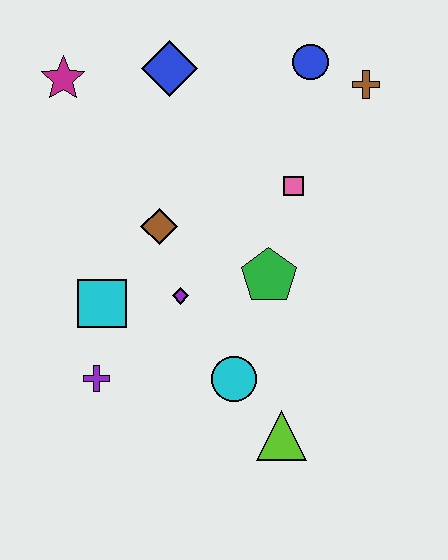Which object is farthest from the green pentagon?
The magenta star is farthest from the green pentagon.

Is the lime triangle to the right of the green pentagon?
Yes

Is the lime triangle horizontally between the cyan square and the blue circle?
Yes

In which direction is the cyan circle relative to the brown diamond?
The cyan circle is below the brown diamond.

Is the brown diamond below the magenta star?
Yes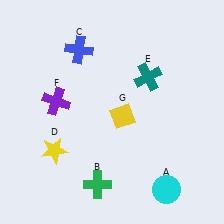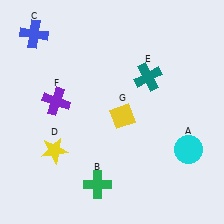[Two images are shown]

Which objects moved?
The objects that moved are: the cyan circle (A), the blue cross (C).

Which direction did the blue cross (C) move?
The blue cross (C) moved left.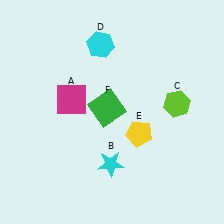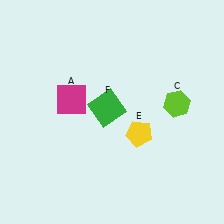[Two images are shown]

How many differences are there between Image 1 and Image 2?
There are 2 differences between the two images.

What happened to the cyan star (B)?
The cyan star (B) was removed in Image 2. It was in the bottom-left area of Image 1.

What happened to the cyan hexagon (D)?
The cyan hexagon (D) was removed in Image 2. It was in the top-left area of Image 1.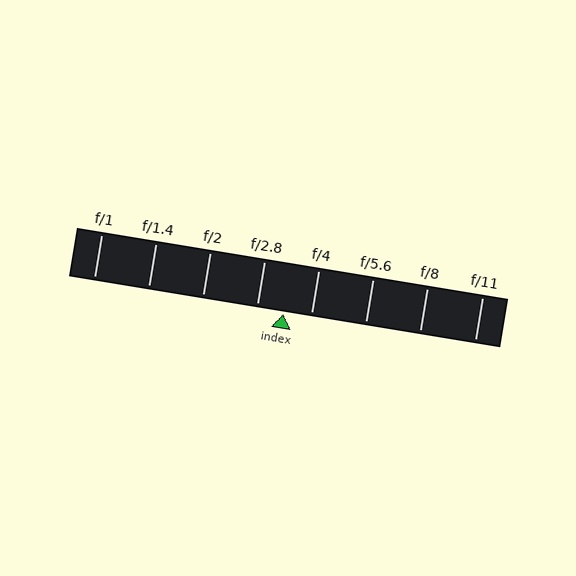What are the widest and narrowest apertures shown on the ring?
The widest aperture shown is f/1 and the narrowest is f/11.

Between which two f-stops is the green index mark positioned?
The index mark is between f/2.8 and f/4.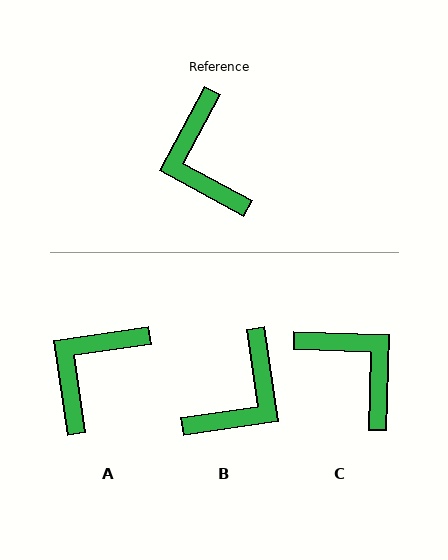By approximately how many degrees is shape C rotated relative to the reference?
Approximately 154 degrees clockwise.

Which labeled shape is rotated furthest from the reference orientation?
C, about 154 degrees away.